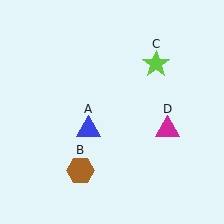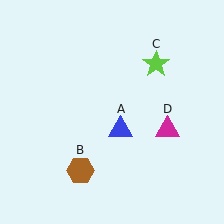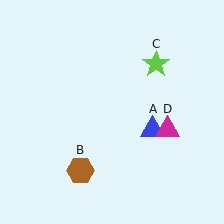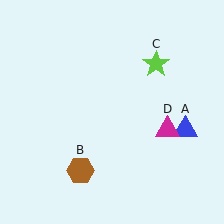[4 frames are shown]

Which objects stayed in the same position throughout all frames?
Brown hexagon (object B) and lime star (object C) and magenta triangle (object D) remained stationary.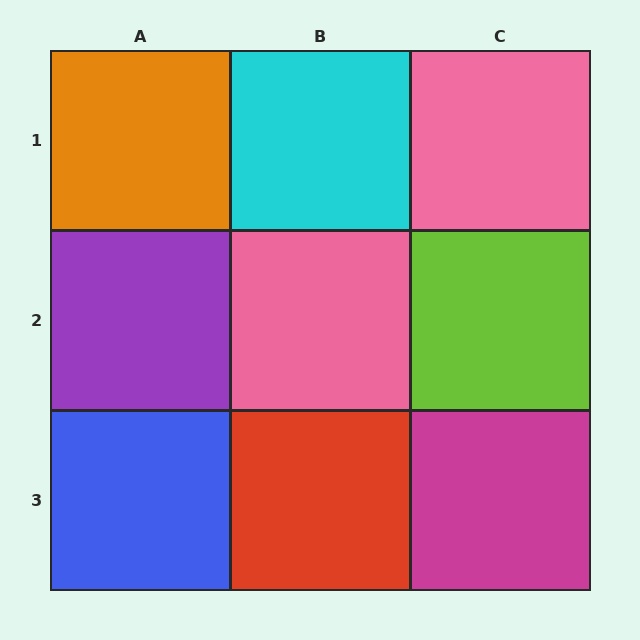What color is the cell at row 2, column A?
Purple.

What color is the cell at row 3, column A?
Blue.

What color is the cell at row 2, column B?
Pink.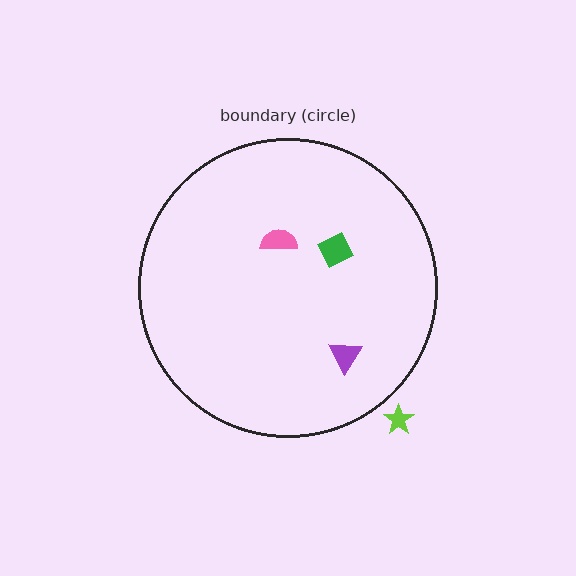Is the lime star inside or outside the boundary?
Outside.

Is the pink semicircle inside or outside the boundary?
Inside.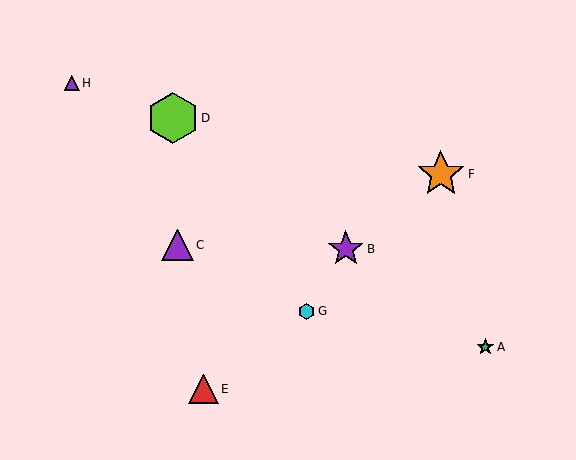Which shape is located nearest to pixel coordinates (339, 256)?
The purple star (labeled B) at (346, 249) is nearest to that location.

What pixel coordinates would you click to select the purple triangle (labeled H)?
Click at (72, 83) to select the purple triangle H.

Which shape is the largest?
The lime hexagon (labeled D) is the largest.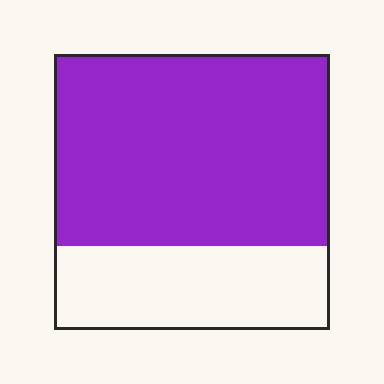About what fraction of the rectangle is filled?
About two thirds (2/3).